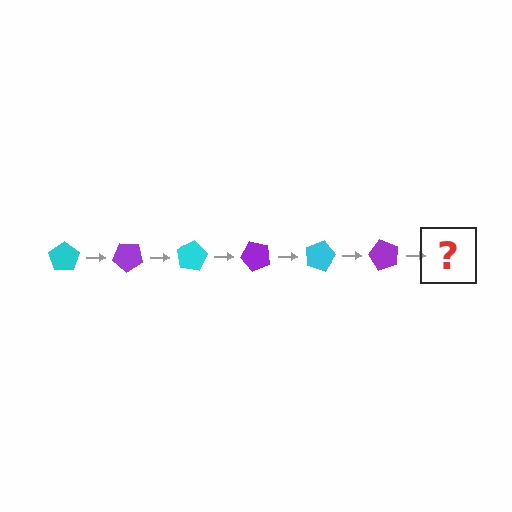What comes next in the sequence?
The next element should be a cyan pentagon, rotated 240 degrees from the start.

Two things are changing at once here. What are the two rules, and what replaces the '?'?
The two rules are that it rotates 40 degrees each step and the color cycles through cyan and purple. The '?' should be a cyan pentagon, rotated 240 degrees from the start.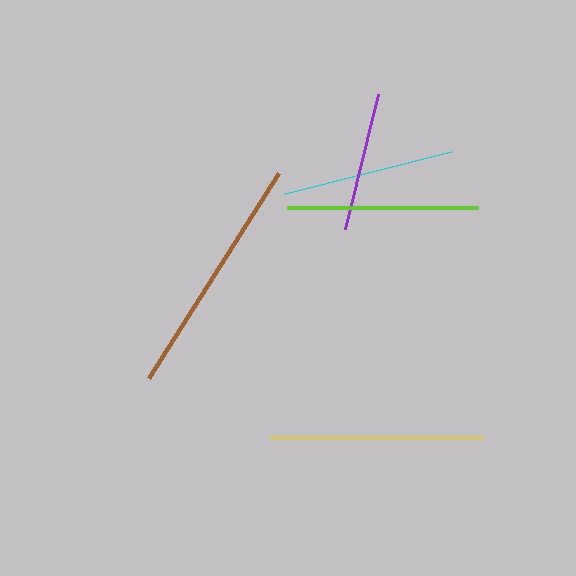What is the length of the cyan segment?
The cyan segment is approximately 171 pixels long.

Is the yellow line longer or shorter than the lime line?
The yellow line is longer than the lime line.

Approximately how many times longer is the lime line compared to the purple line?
The lime line is approximately 1.4 times the length of the purple line.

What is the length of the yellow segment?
The yellow segment is approximately 213 pixels long.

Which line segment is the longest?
The brown line is the longest at approximately 243 pixels.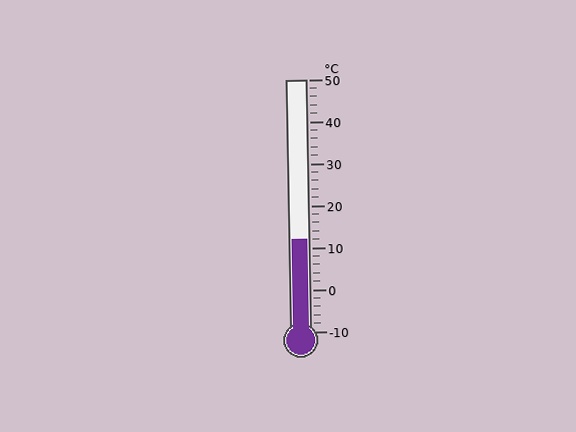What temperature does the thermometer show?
The thermometer shows approximately 12°C.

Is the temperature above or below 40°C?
The temperature is below 40°C.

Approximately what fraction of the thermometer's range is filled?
The thermometer is filled to approximately 35% of its range.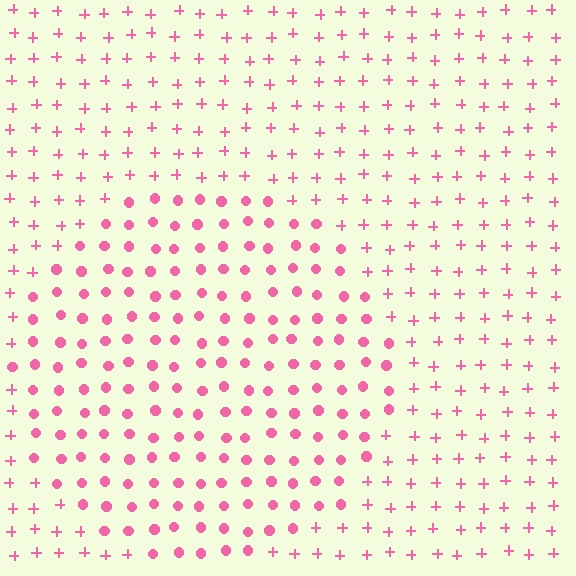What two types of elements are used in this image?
The image uses circles inside the circle region and plus signs outside it.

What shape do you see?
I see a circle.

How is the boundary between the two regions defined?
The boundary is defined by a change in element shape: circles inside vs. plus signs outside. All elements share the same color and spacing.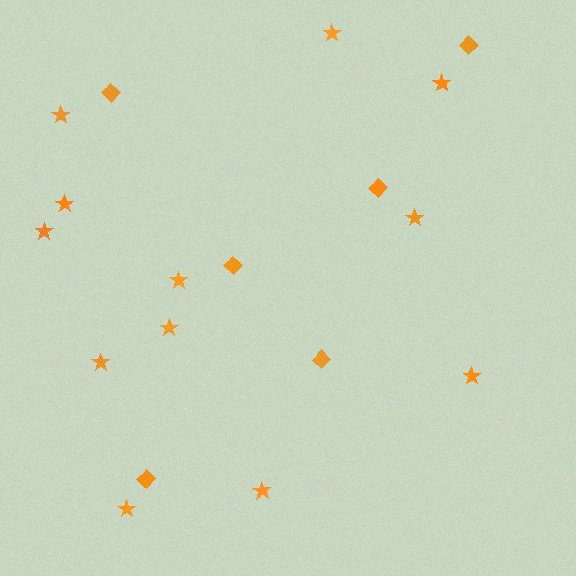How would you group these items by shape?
There are 2 groups: one group of diamonds (6) and one group of stars (12).